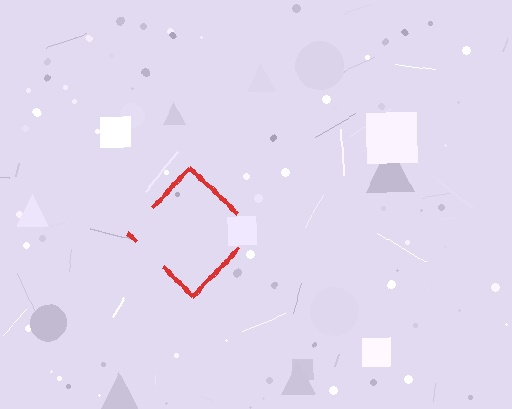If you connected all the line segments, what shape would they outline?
They would outline a diamond.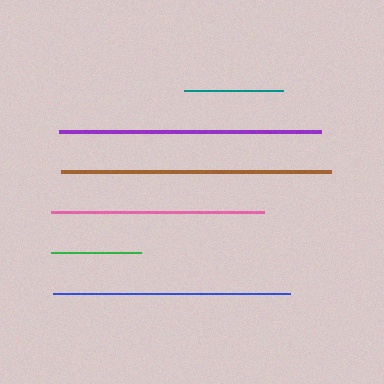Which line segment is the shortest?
The green line is the shortest at approximately 90 pixels.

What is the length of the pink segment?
The pink segment is approximately 213 pixels long.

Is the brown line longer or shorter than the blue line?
The brown line is longer than the blue line.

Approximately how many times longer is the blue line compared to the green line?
The blue line is approximately 2.6 times the length of the green line.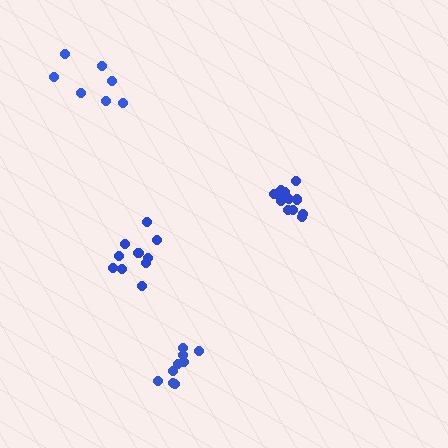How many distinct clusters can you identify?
There are 4 distinct clusters.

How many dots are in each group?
Group 1: 7 dots, Group 2: 12 dots, Group 3: 9 dots, Group 4: 10 dots (38 total).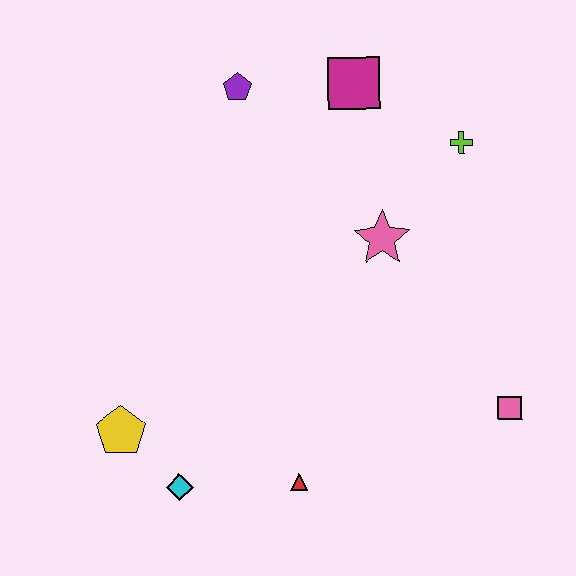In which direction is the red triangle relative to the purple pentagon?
The red triangle is below the purple pentagon.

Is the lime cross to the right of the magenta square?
Yes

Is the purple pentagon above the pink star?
Yes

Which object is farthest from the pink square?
The purple pentagon is farthest from the pink square.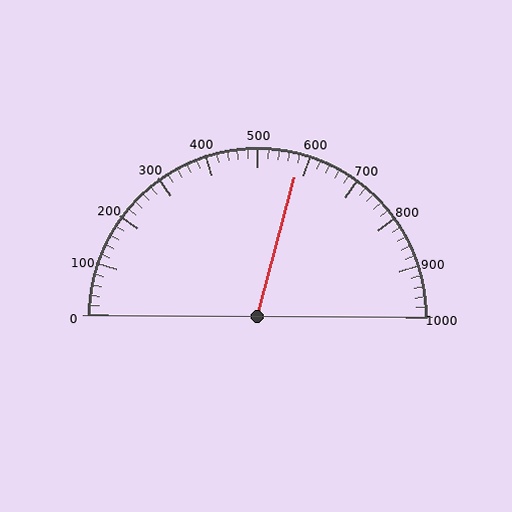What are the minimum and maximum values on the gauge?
The gauge ranges from 0 to 1000.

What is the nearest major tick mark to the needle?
The nearest major tick mark is 600.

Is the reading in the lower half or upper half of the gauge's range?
The reading is in the upper half of the range (0 to 1000).